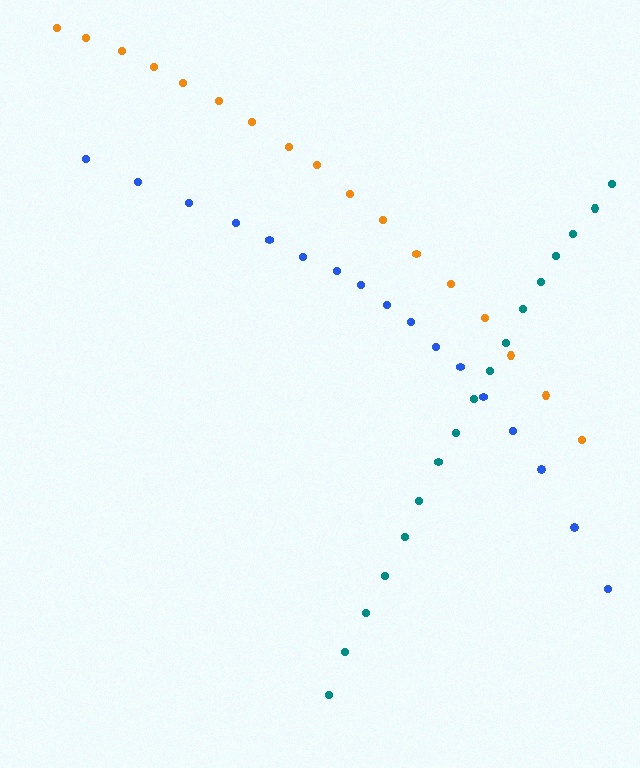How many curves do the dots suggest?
There are 3 distinct paths.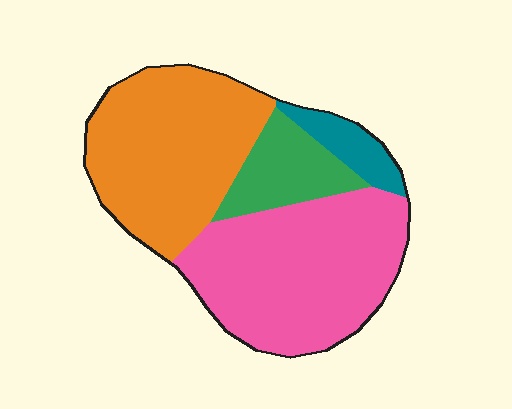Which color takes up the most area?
Pink, at roughly 40%.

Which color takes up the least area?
Teal, at roughly 5%.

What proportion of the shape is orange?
Orange takes up about three eighths (3/8) of the shape.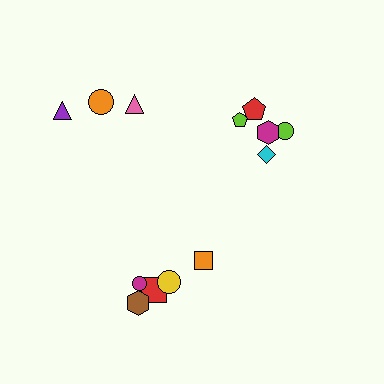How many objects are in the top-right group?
There are 5 objects.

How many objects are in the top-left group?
There are 3 objects.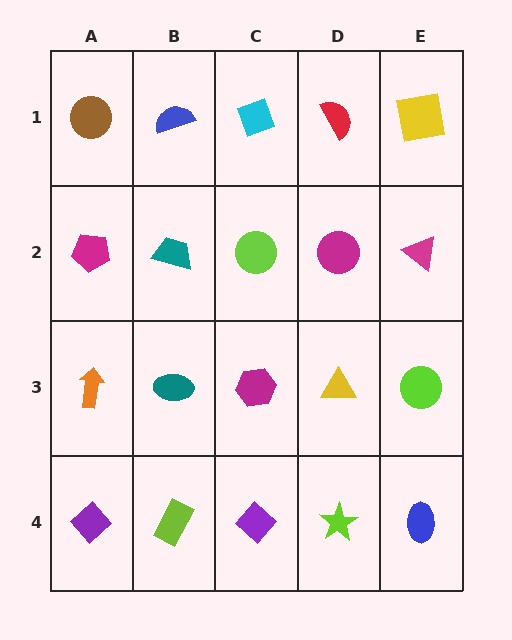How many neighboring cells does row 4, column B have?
3.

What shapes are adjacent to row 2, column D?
A red semicircle (row 1, column D), a yellow triangle (row 3, column D), a lime circle (row 2, column C), a magenta triangle (row 2, column E).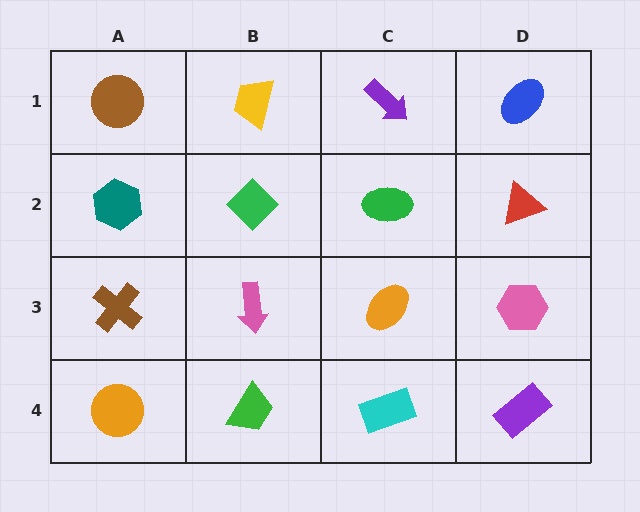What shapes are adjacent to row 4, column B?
A pink arrow (row 3, column B), an orange circle (row 4, column A), a cyan rectangle (row 4, column C).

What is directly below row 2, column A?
A brown cross.